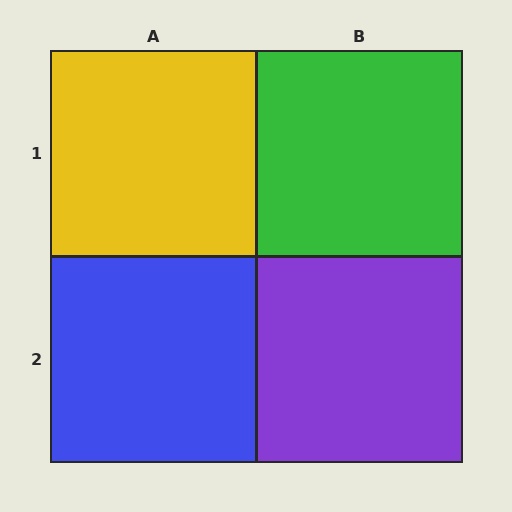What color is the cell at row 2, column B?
Purple.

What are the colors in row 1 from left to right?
Yellow, green.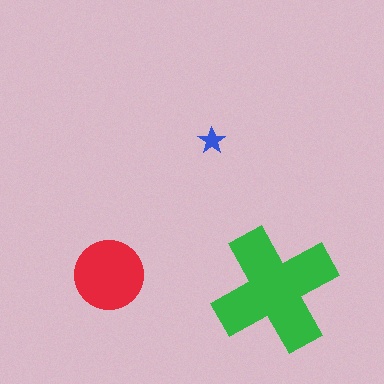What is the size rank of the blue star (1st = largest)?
3rd.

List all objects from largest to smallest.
The green cross, the red circle, the blue star.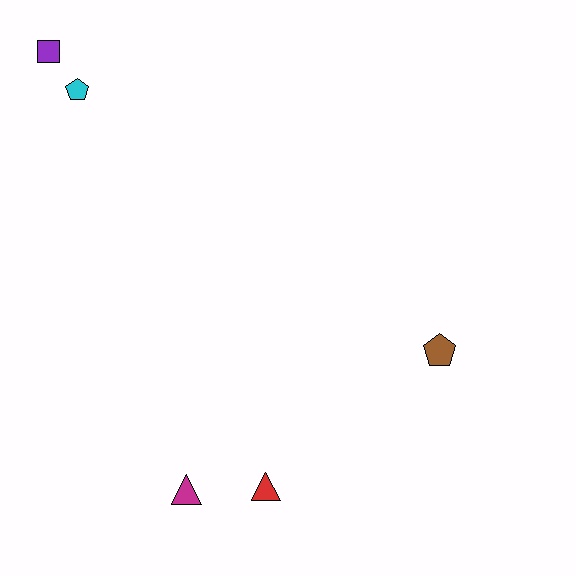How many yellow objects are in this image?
There are no yellow objects.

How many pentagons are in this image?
There are 2 pentagons.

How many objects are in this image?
There are 5 objects.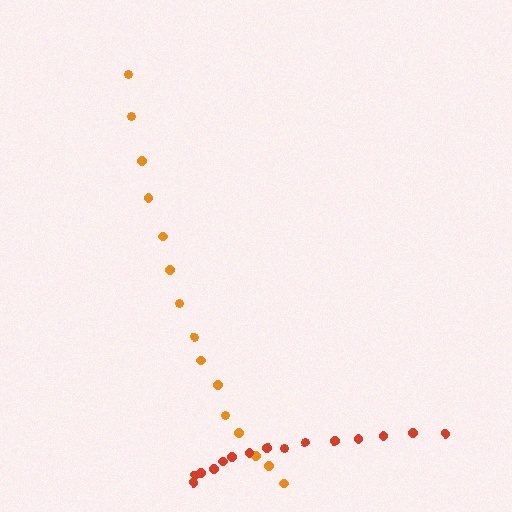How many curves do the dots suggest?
There are 2 distinct paths.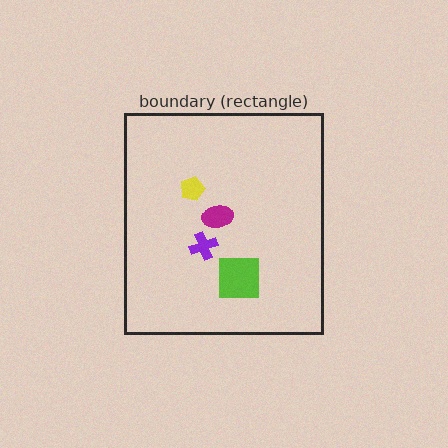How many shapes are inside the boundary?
4 inside, 0 outside.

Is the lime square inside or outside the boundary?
Inside.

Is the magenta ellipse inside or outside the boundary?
Inside.